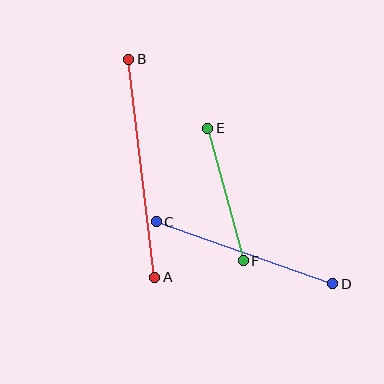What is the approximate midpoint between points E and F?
The midpoint is at approximately (226, 194) pixels.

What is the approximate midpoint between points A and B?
The midpoint is at approximately (142, 168) pixels.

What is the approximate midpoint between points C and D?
The midpoint is at approximately (245, 253) pixels.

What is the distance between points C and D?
The distance is approximately 187 pixels.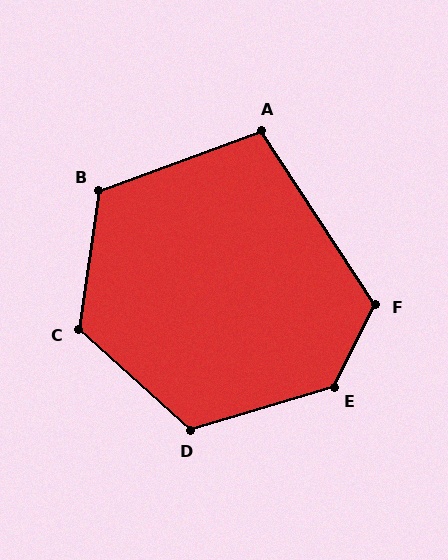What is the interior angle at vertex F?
Approximately 120 degrees (obtuse).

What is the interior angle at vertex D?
Approximately 121 degrees (obtuse).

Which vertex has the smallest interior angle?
A, at approximately 103 degrees.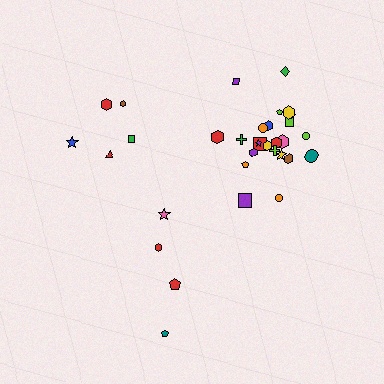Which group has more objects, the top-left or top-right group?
The top-right group.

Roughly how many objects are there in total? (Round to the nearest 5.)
Roughly 35 objects in total.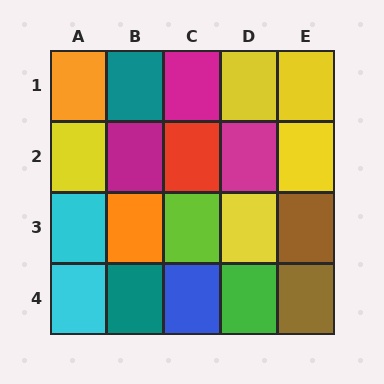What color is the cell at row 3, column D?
Yellow.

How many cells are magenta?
3 cells are magenta.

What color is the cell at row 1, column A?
Orange.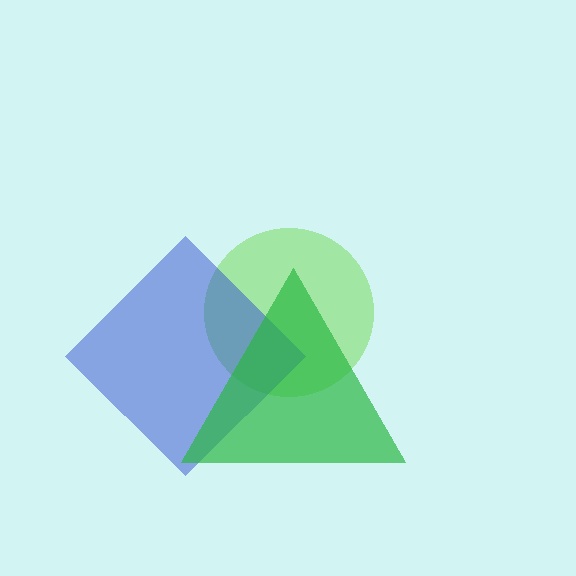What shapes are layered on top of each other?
The layered shapes are: a lime circle, a blue diamond, a green triangle.